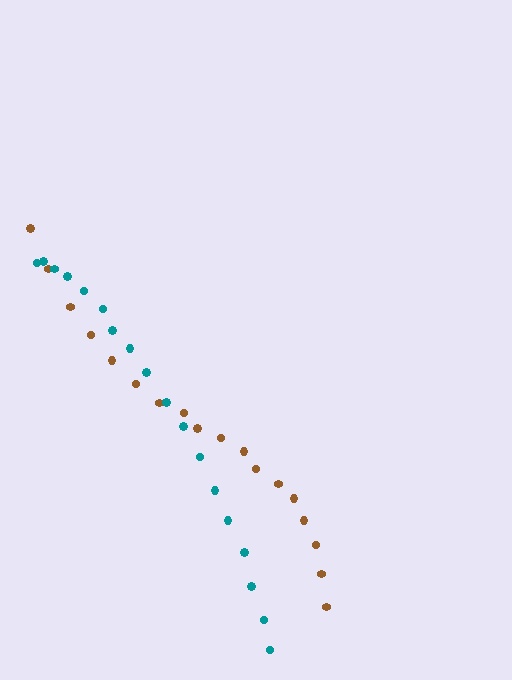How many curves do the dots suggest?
There are 2 distinct paths.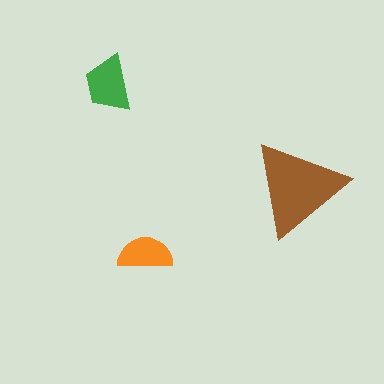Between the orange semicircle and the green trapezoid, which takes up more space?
The green trapezoid.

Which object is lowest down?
The orange semicircle is bottommost.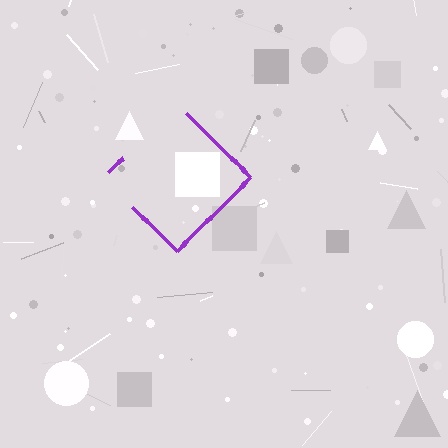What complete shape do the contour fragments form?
The contour fragments form a diamond.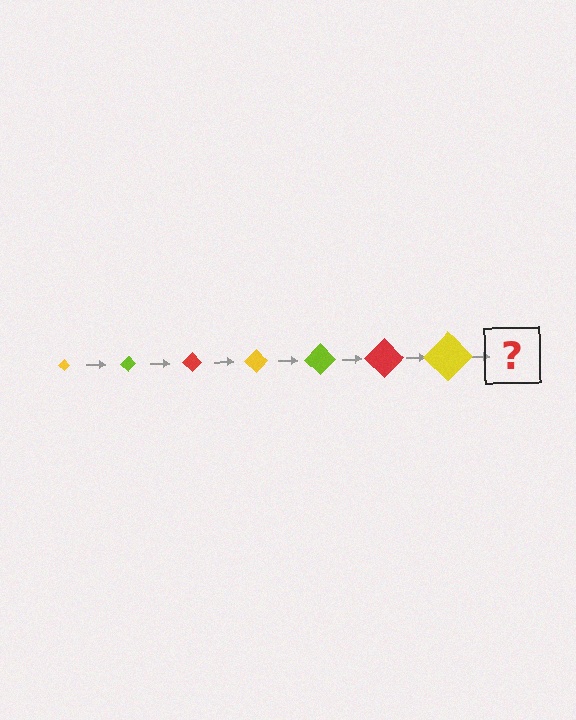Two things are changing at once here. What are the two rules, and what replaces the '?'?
The two rules are that the diamond grows larger each step and the color cycles through yellow, lime, and red. The '?' should be a lime diamond, larger than the previous one.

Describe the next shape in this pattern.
It should be a lime diamond, larger than the previous one.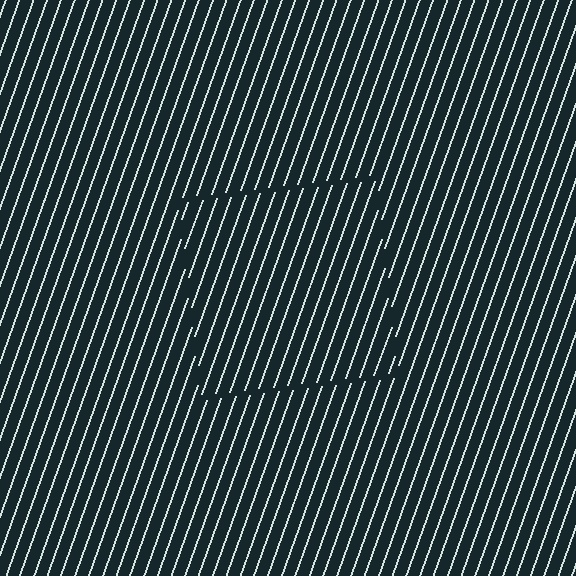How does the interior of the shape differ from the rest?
The interior of the shape contains the same grating, shifted by half a period — the contour is defined by the phase discontinuity where line-ends from the inner and outer gratings abut.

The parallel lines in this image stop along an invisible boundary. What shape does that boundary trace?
An illusory square. The interior of the shape contains the same grating, shifted by half a period — the contour is defined by the phase discontinuity where line-ends from the inner and outer gratings abut.